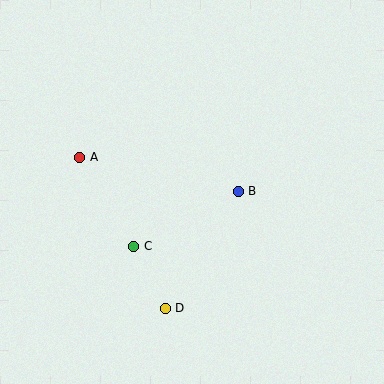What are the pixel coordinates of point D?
Point D is at (165, 308).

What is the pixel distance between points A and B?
The distance between A and B is 162 pixels.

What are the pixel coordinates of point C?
Point C is at (134, 246).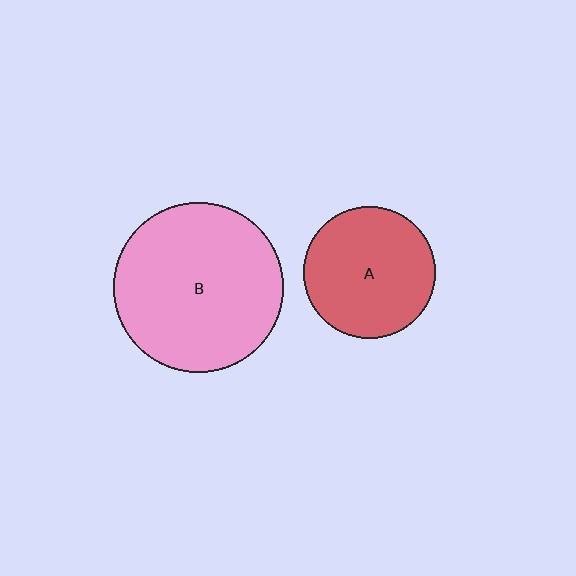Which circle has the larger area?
Circle B (pink).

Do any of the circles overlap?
No, none of the circles overlap.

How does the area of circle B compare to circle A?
Approximately 1.7 times.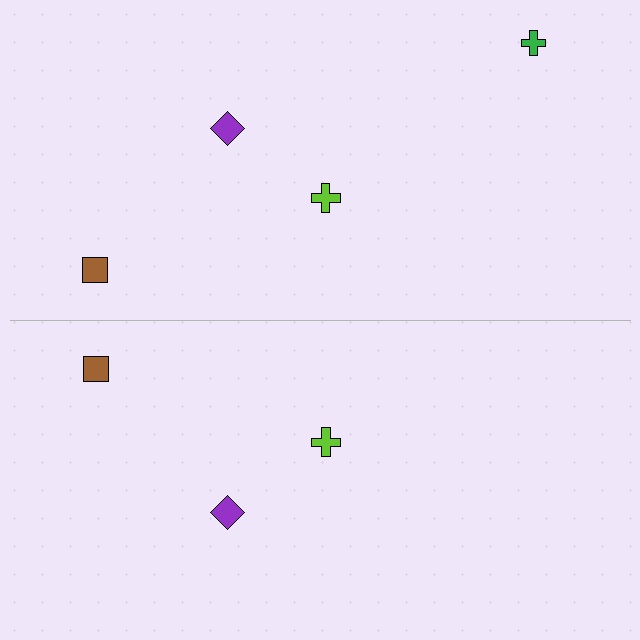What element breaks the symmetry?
A green cross is missing from the bottom side.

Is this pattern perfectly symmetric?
No, the pattern is not perfectly symmetric. A green cross is missing from the bottom side.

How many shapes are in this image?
There are 7 shapes in this image.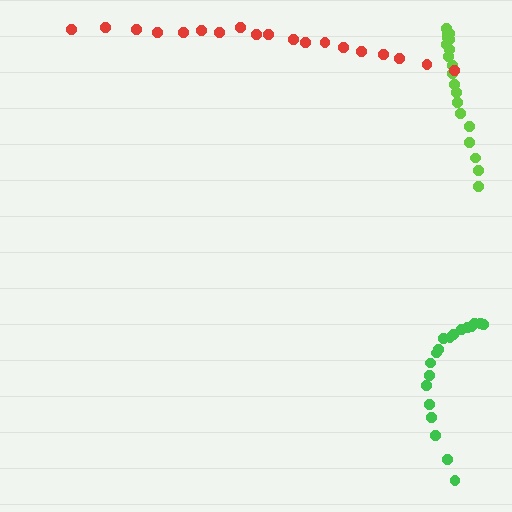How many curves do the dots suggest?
There are 3 distinct paths.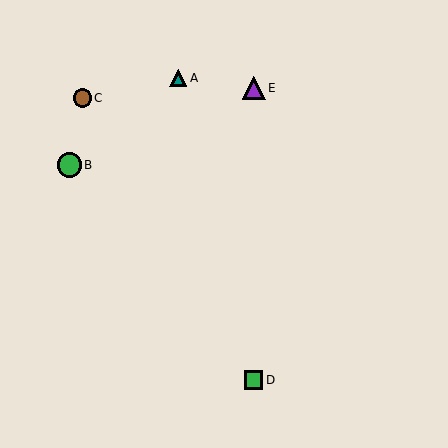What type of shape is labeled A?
Shape A is a teal triangle.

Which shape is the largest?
The green circle (labeled B) is the largest.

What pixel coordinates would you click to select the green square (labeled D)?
Click at (253, 380) to select the green square D.